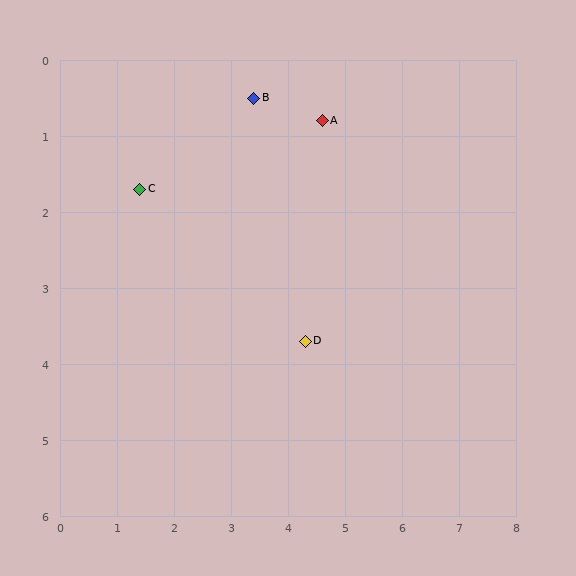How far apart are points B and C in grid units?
Points B and C are about 2.3 grid units apart.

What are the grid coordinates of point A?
Point A is at approximately (4.6, 0.8).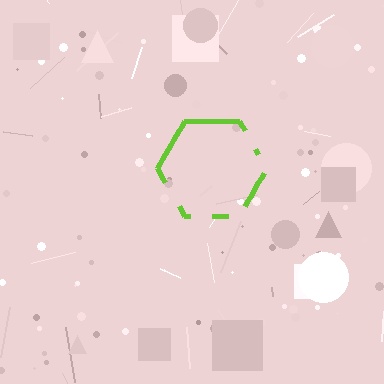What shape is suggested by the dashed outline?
The dashed outline suggests a hexagon.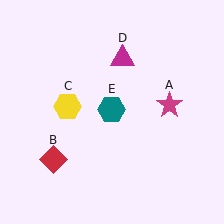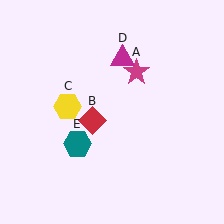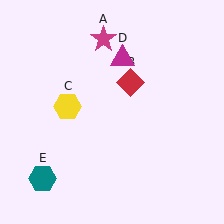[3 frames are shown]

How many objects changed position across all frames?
3 objects changed position: magenta star (object A), red diamond (object B), teal hexagon (object E).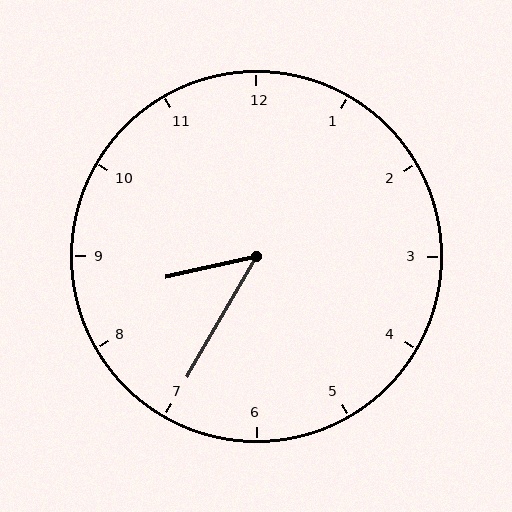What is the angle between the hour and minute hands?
Approximately 48 degrees.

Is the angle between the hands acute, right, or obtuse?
It is acute.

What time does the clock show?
8:35.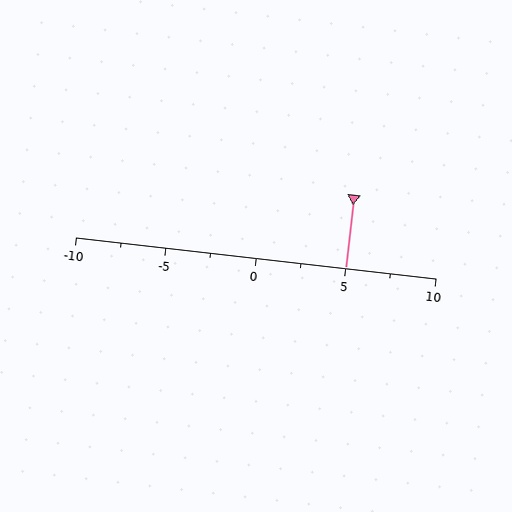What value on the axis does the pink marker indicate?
The marker indicates approximately 5.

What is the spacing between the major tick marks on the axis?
The major ticks are spaced 5 apart.